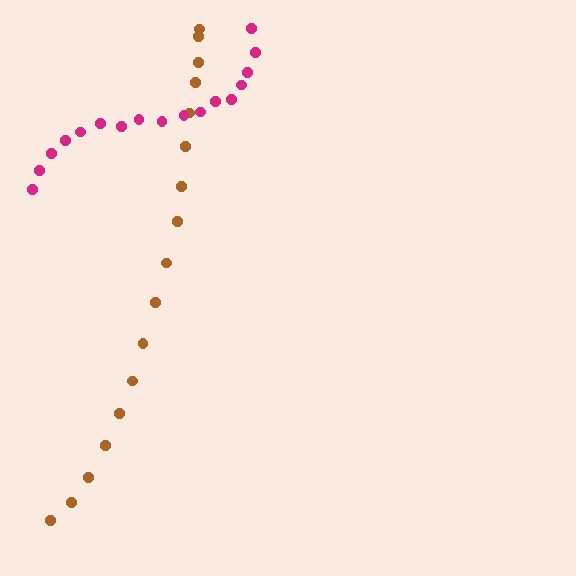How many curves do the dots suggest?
There are 2 distinct paths.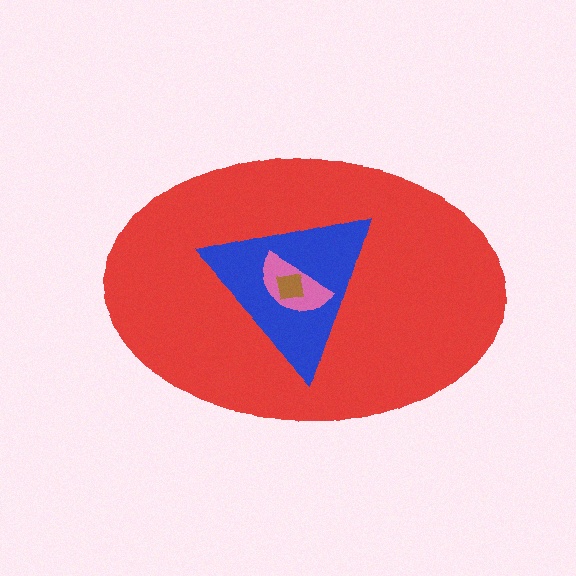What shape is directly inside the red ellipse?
The blue triangle.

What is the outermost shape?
The red ellipse.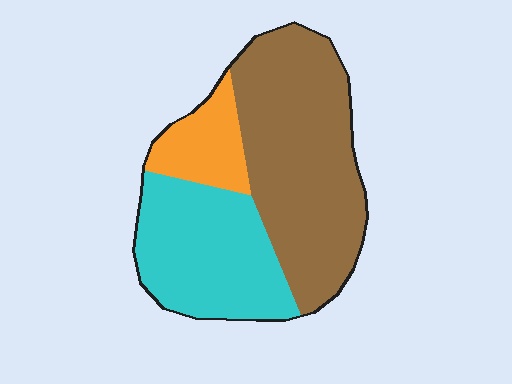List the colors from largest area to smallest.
From largest to smallest: brown, cyan, orange.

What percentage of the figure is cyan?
Cyan takes up about one third (1/3) of the figure.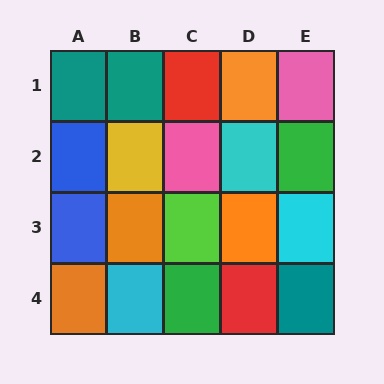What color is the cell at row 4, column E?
Teal.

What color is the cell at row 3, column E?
Cyan.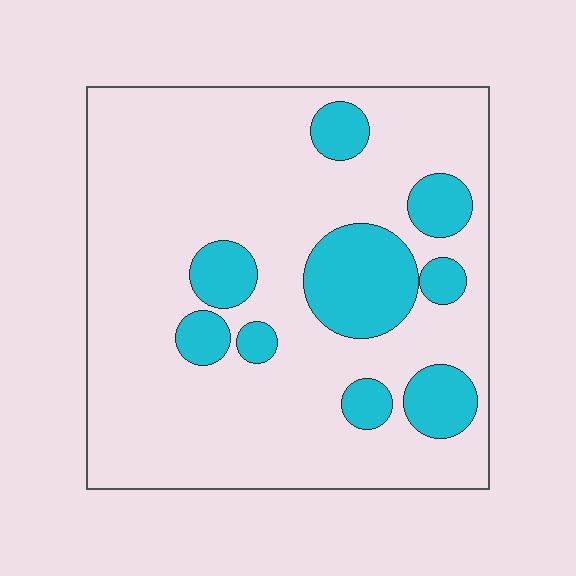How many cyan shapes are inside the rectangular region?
9.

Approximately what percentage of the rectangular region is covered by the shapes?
Approximately 20%.